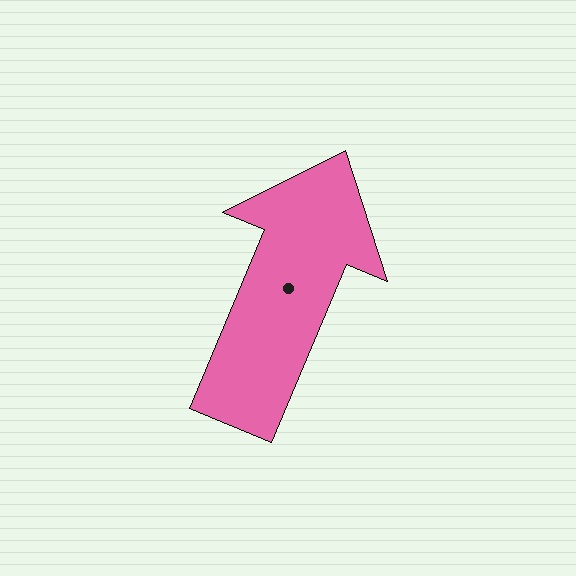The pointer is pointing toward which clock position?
Roughly 1 o'clock.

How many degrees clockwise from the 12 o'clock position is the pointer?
Approximately 23 degrees.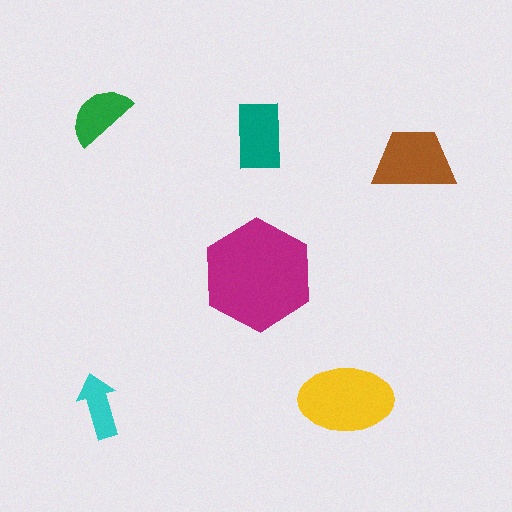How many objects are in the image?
There are 6 objects in the image.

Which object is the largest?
The magenta hexagon.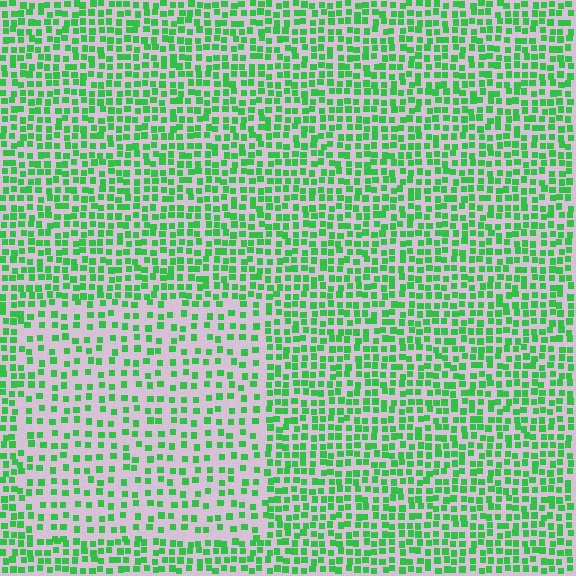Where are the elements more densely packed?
The elements are more densely packed outside the rectangle boundary.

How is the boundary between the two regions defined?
The boundary is defined by a change in element density (approximately 1.8x ratio). All elements are the same color, size, and shape.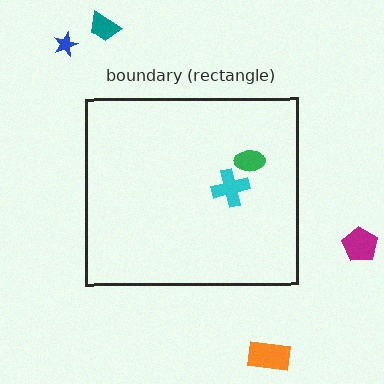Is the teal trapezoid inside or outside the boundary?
Outside.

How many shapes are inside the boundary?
2 inside, 4 outside.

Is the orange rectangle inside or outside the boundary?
Outside.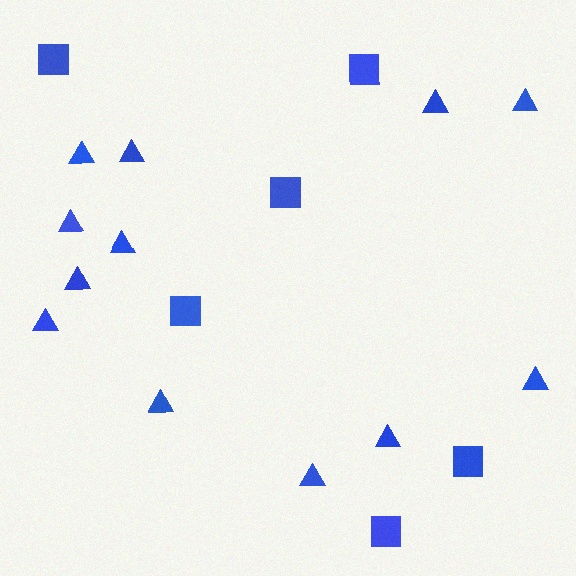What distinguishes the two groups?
There are 2 groups: one group of triangles (12) and one group of squares (6).